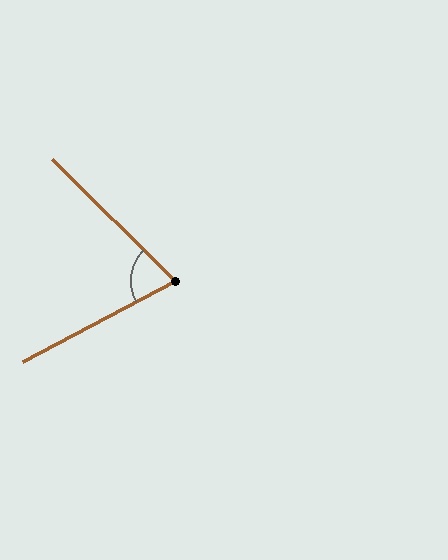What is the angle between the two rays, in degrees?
Approximately 73 degrees.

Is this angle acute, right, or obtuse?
It is acute.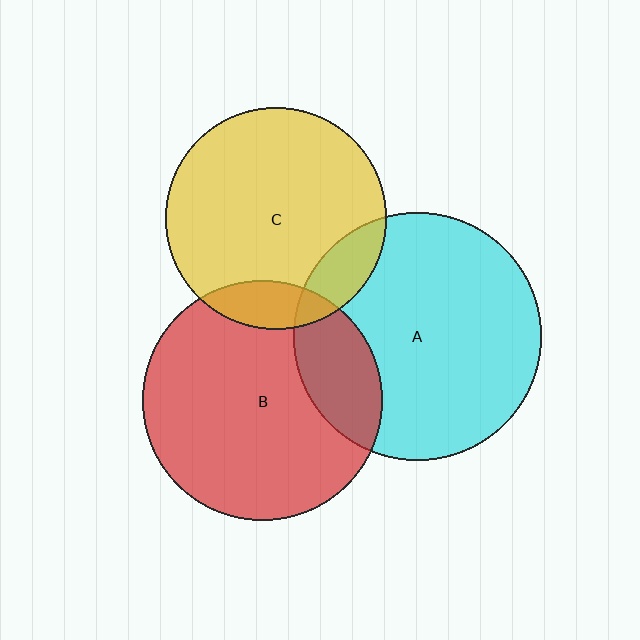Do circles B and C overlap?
Yes.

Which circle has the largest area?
Circle A (cyan).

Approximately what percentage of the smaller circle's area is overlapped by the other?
Approximately 10%.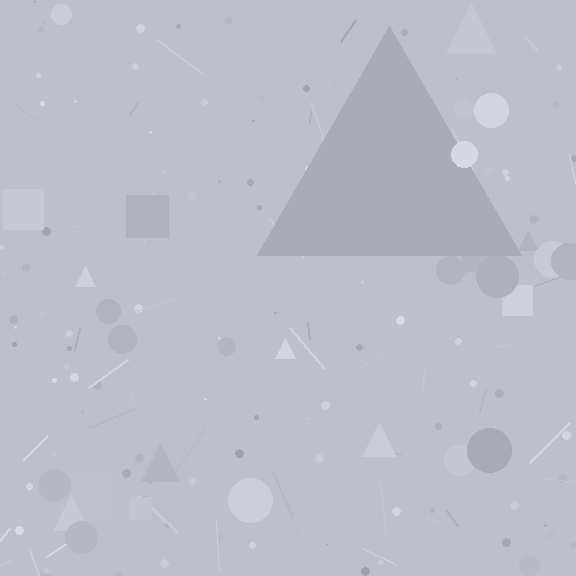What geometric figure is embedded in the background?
A triangle is embedded in the background.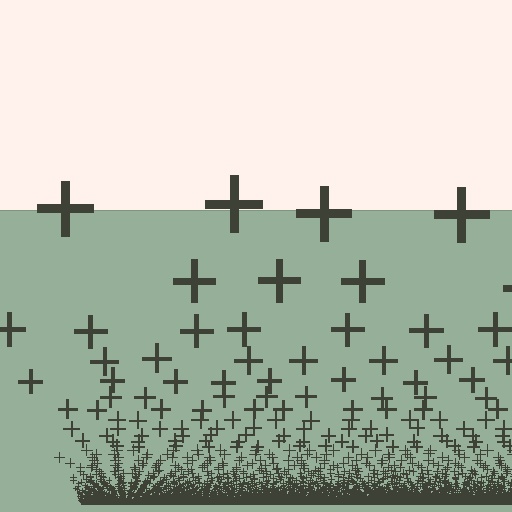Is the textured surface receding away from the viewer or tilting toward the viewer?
The surface appears to tilt toward the viewer. Texture elements get larger and sparser toward the top.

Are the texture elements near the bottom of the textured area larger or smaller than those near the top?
Smaller. The gradient is inverted — elements near the bottom are smaller and denser.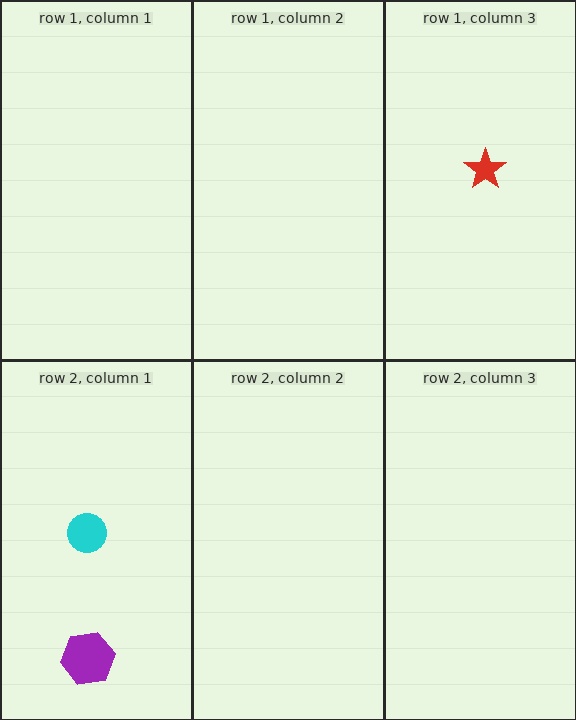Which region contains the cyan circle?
The row 2, column 1 region.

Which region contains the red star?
The row 1, column 3 region.